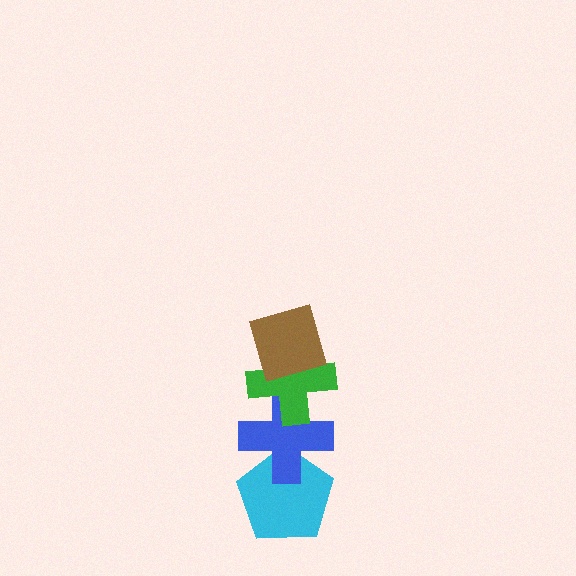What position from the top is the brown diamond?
The brown diamond is 1st from the top.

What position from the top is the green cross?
The green cross is 2nd from the top.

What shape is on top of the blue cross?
The green cross is on top of the blue cross.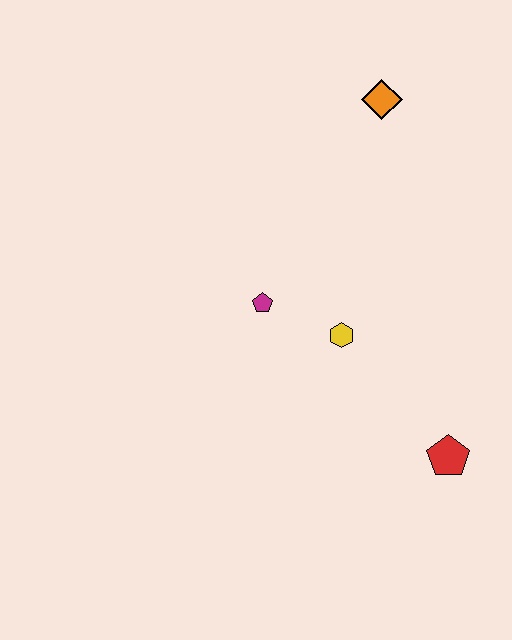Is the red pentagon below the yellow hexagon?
Yes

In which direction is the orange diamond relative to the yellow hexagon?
The orange diamond is above the yellow hexagon.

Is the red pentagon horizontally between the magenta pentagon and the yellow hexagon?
No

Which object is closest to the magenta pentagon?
The yellow hexagon is closest to the magenta pentagon.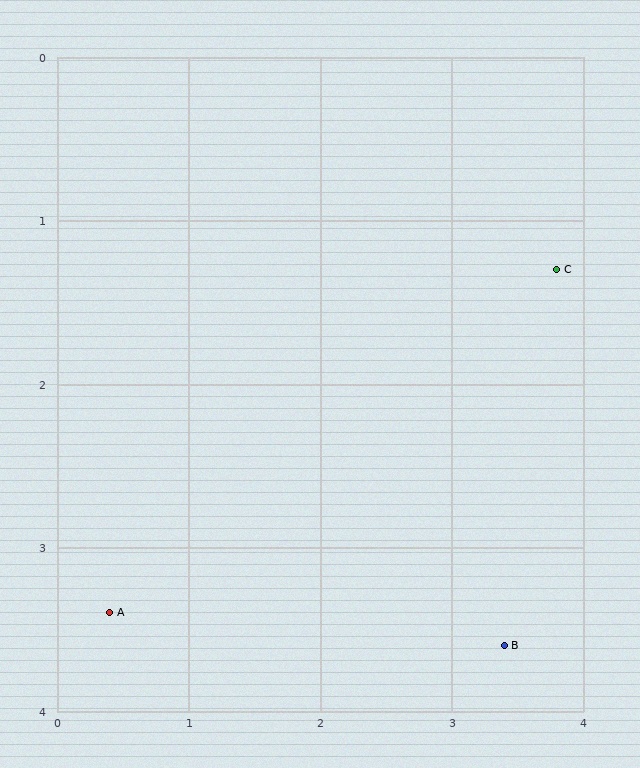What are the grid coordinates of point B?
Point B is at approximately (3.4, 3.6).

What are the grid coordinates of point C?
Point C is at approximately (3.8, 1.3).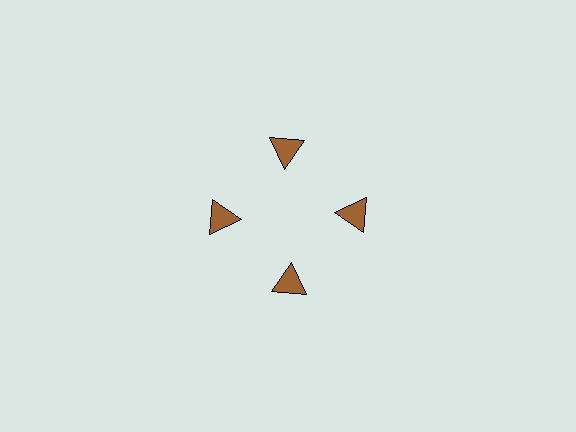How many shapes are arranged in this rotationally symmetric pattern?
There are 4 shapes, arranged in 4 groups of 1.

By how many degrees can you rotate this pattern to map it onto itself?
The pattern maps onto itself every 90 degrees of rotation.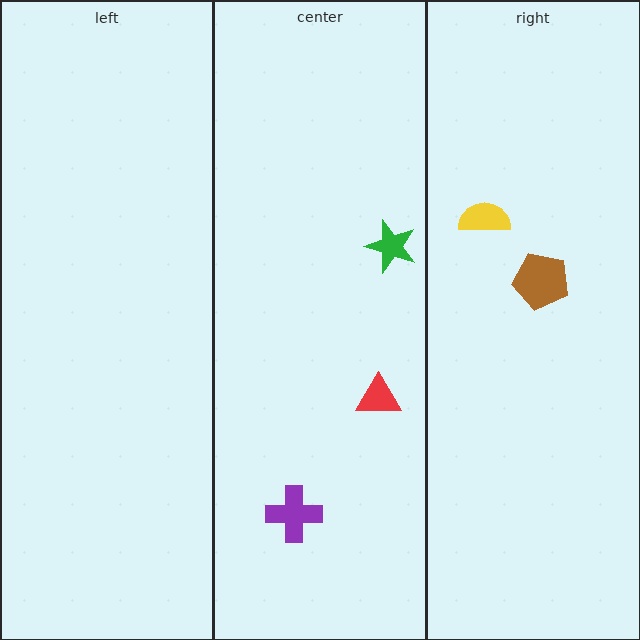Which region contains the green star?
The center region.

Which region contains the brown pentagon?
The right region.